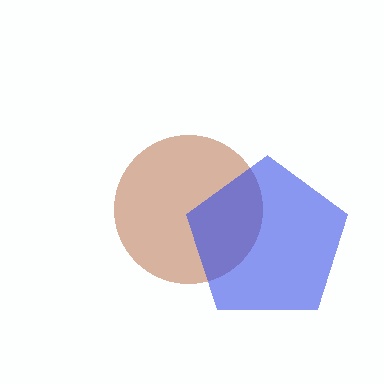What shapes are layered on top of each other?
The layered shapes are: a brown circle, a blue pentagon.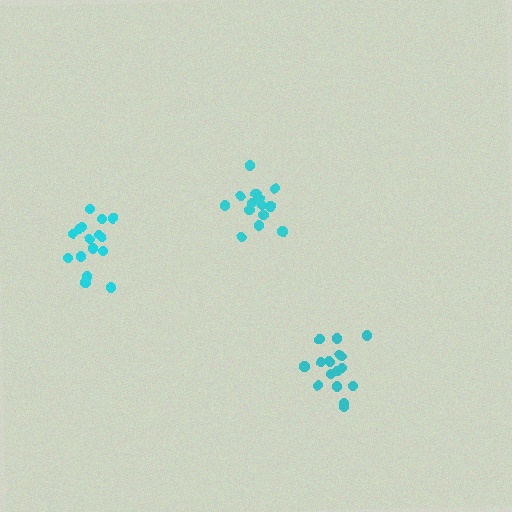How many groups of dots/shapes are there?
There are 3 groups.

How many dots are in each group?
Group 1: 15 dots, Group 2: 17 dots, Group 3: 16 dots (48 total).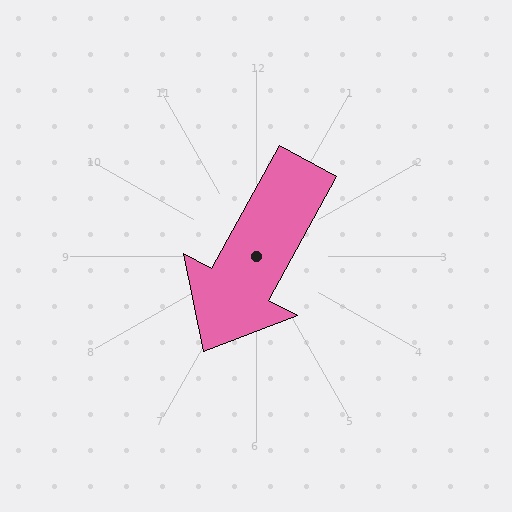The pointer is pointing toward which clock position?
Roughly 7 o'clock.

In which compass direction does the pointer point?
Southwest.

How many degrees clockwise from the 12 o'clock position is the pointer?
Approximately 209 degrees.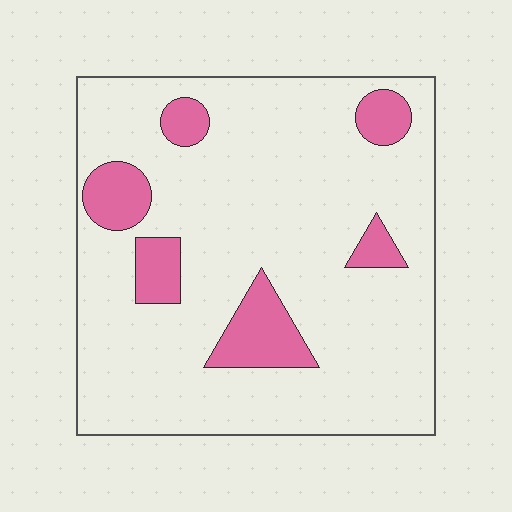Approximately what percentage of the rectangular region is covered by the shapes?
Approximately 15%.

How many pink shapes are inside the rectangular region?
6.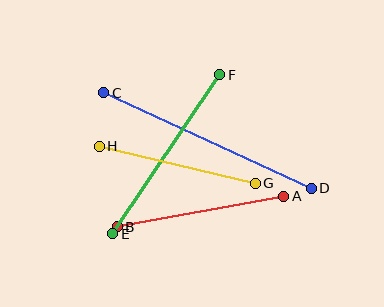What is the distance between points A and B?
The distance is approximately 169 pixels.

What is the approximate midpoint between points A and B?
The midpoint is at approximately (201, 211) pixels.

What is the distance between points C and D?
The distance is approximately 228 pixels.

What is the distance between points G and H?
The distance is approximately 161 pixels.